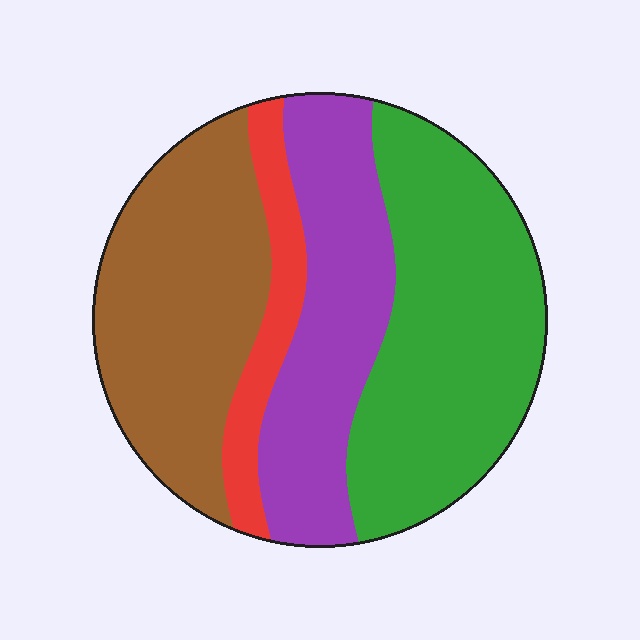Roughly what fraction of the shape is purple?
Purple takes up between a sixth and a third of the shape.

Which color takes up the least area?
Red, at roughly 10%.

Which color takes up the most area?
Green, at roughly 35%.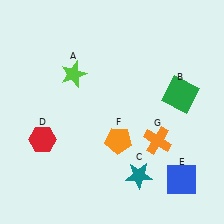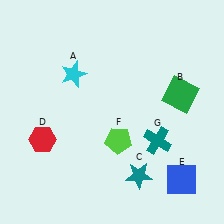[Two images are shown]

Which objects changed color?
A changed from lime to cyan. F changed from orange to lime. G changed from orange to teal.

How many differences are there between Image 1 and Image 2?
There are 3 differences between the two images.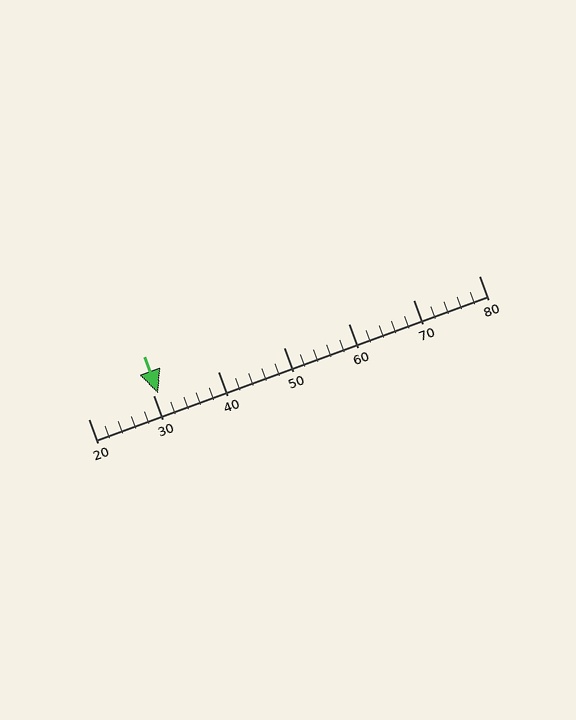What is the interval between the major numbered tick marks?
The major tick marks are spaced 10 units apart.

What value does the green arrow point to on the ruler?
The green arrow points to approximately 31.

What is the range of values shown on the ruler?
The ruler shows values from 20 to 80.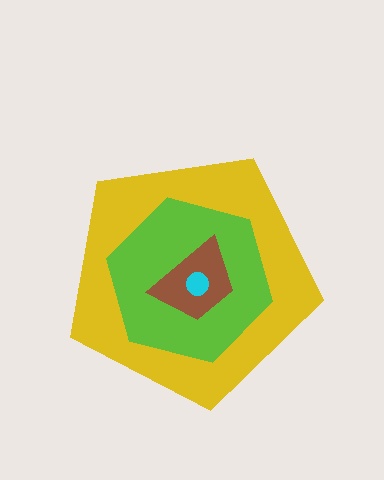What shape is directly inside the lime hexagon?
The brown trapezoid.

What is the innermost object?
The cyan circle.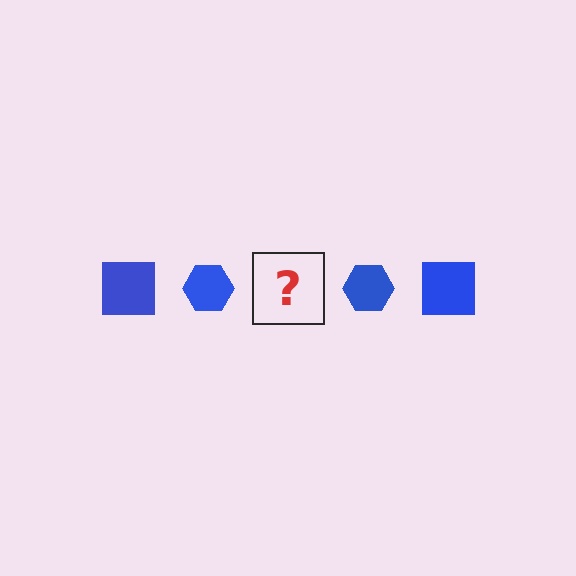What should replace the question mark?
The question mark should be replaced with a blue square.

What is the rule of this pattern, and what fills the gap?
The rule is that the pattern cycles through square, hexagon shapes in blue. The gap should be filled with a blue square.